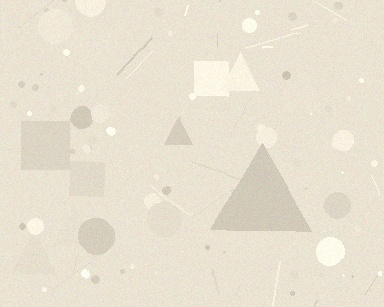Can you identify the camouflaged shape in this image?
The camouflaged shape is a triangle.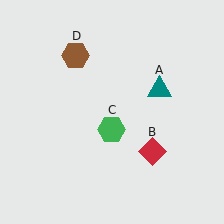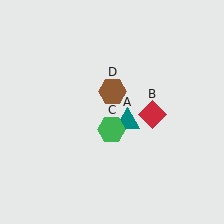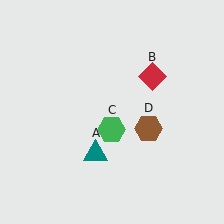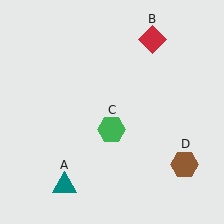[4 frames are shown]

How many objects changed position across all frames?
3 objects changed position: teal triangle (object A), red diamond (object B), brown hexagon (object D).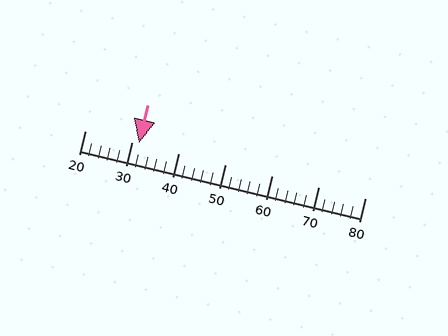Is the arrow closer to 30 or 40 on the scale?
The arrow is closer to 30.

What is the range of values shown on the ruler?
The ruler shows values from 20 to 80.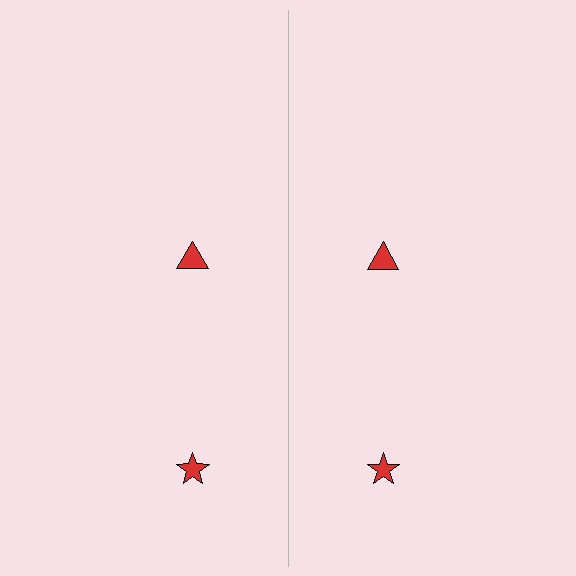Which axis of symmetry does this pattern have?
The pattern has a vertical axis of symmetry running through the center of the image.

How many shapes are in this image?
There are 4 shapes in this image.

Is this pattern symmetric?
Yes, this pattern has bilateral (reflection) symmetry.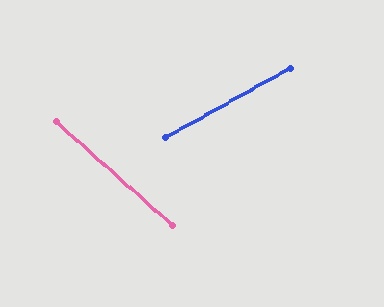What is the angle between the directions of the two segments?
Approximately 71 degrees.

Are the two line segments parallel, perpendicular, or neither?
Neither parallel nor perpendicular — they differ by about 71°.